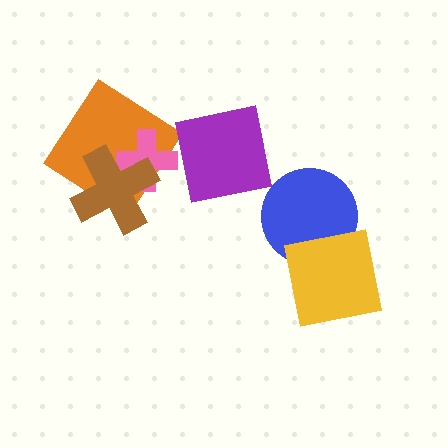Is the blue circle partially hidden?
Yes, it is partially covered by another shape.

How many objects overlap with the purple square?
0 objects overlap with the purple square.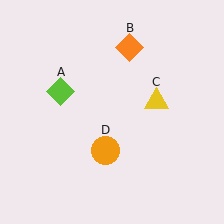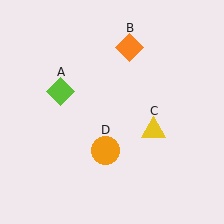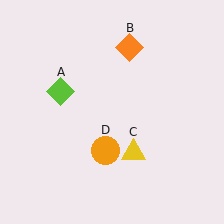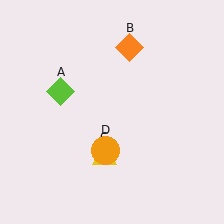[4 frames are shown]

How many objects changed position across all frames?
1 object changed position: yellow triangle (object C).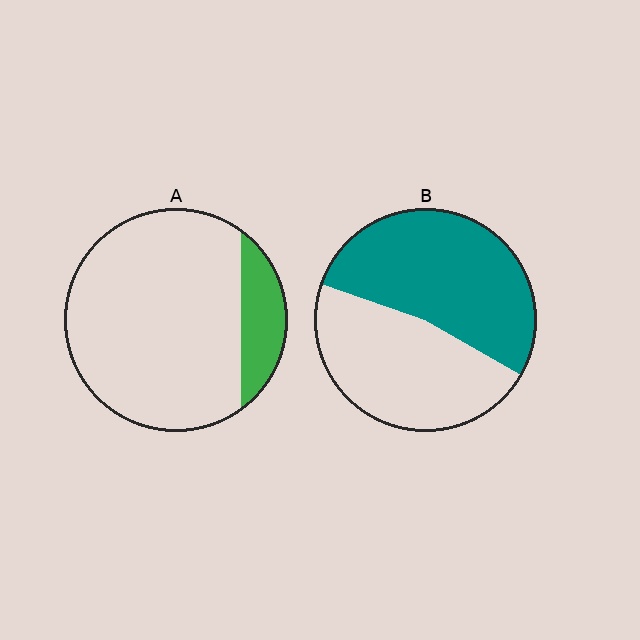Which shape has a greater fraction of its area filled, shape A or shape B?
Shape B.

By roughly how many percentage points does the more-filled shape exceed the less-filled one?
By roughly 40 percentage points (B over A).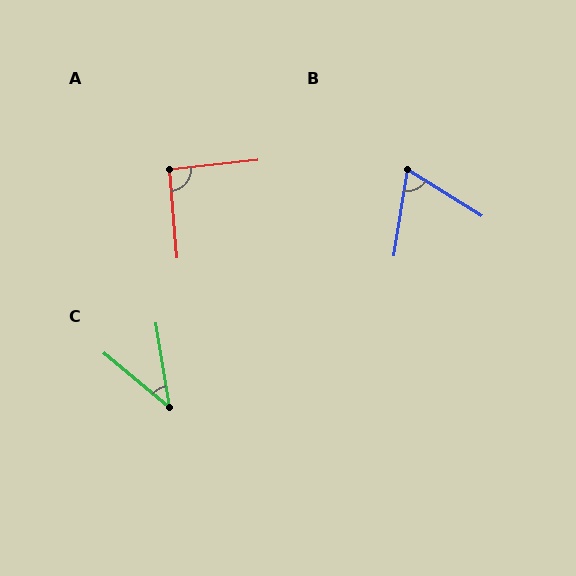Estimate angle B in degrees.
Approximately 67 degrees.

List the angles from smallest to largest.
C (41°), B (67°), A (91°).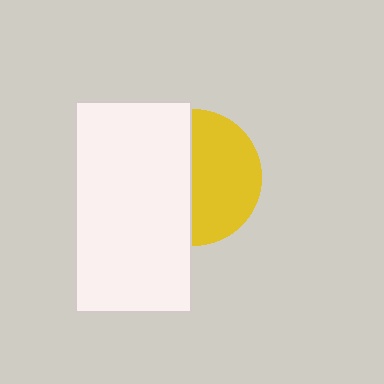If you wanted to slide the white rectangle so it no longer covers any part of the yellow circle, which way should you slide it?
Slide it left — that is the most direct way to separate the two shapes.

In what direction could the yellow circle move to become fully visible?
The yellow circle could move right. That would shift it out from behind the white rectangle entirely.